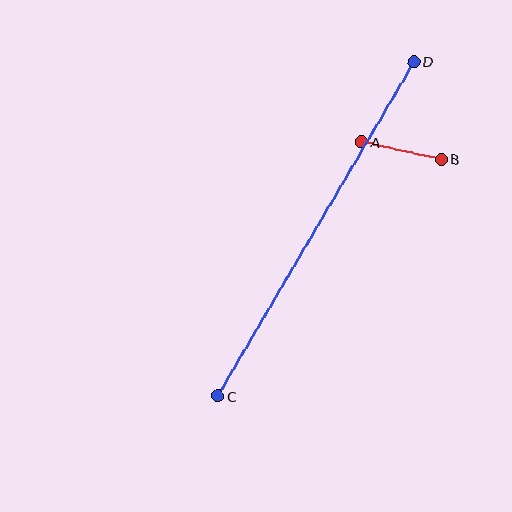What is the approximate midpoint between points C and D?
The midpoint is at approximately (316, 229) pixels.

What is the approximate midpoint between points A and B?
The midpoint is at approximately (401, 150) pixels.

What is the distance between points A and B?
The distance is approximately 82 pixels.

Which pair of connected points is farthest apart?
Points C and D are farthest apart.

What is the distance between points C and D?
The distance is approximately 387 pixels.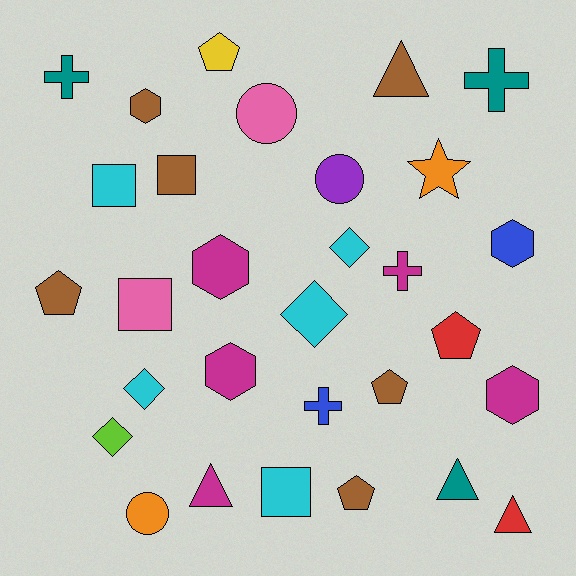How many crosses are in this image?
There are 4 crosses.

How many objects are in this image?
There are 30 objects.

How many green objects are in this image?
There are no green objects.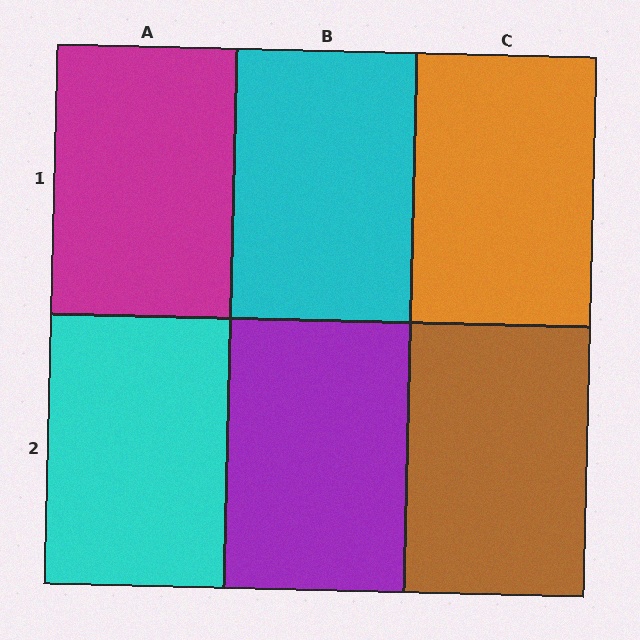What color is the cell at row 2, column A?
Cyan.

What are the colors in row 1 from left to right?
Magenta, cyan, orange.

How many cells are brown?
1 cell is brown.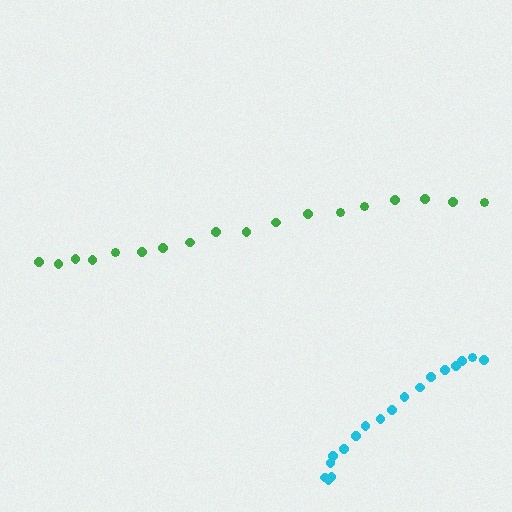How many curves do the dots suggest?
There are 2 distinct paths.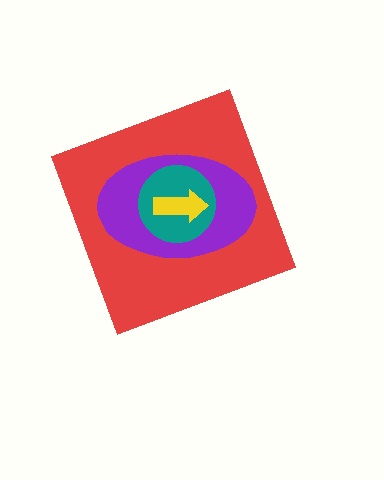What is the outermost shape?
The red diamond.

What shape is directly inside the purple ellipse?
The teal circle.